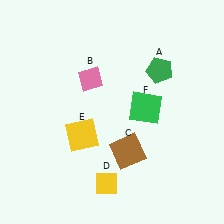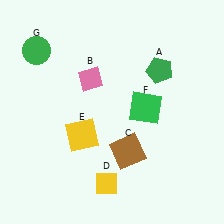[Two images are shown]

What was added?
A green circle (G) was added in Image 2.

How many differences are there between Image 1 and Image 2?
There is 1 difference between the two images.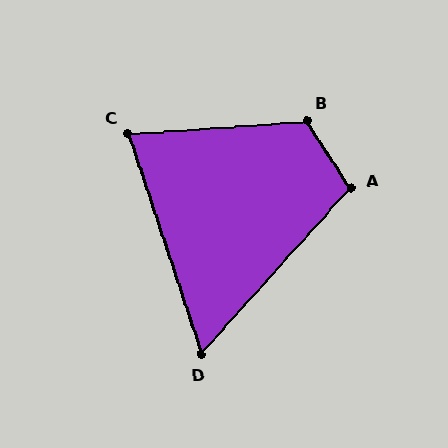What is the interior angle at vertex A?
Approximately 104 degrees (obtuse).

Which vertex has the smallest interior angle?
D, at approximately 61 degrees.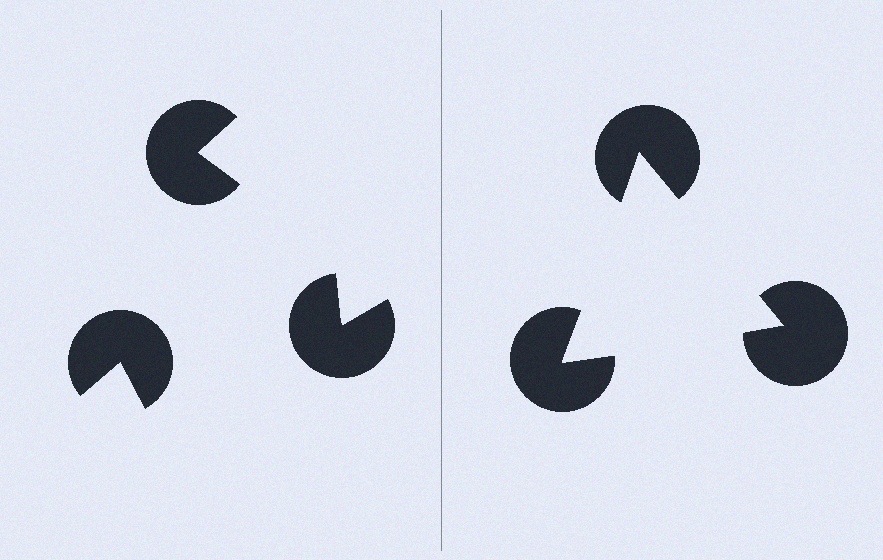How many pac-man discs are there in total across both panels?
6 — 3 on each side.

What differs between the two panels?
The pac-man discs are positioned identically on both sides; only the wedge orientations differ. On the right they align to a triangle; on the left they are misaligned.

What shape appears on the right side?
An illusory triangle.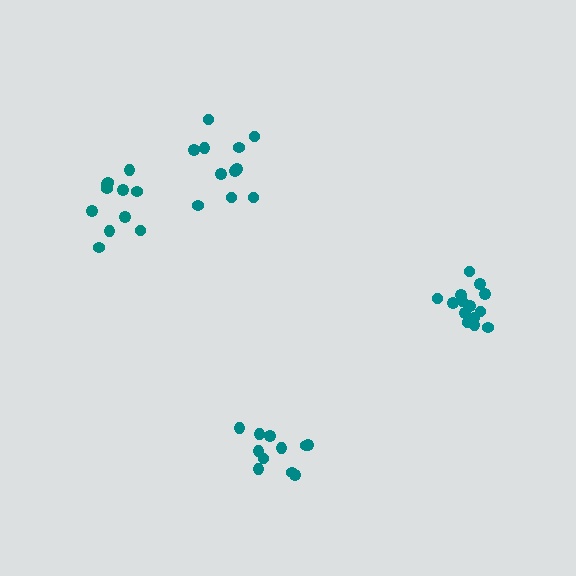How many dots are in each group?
Group 1: 11 dots, Group 2: 14 dots, Group 3: 11 dots, Group 4: 11 dots (47 total).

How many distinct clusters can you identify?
There are 4 distinct clusters.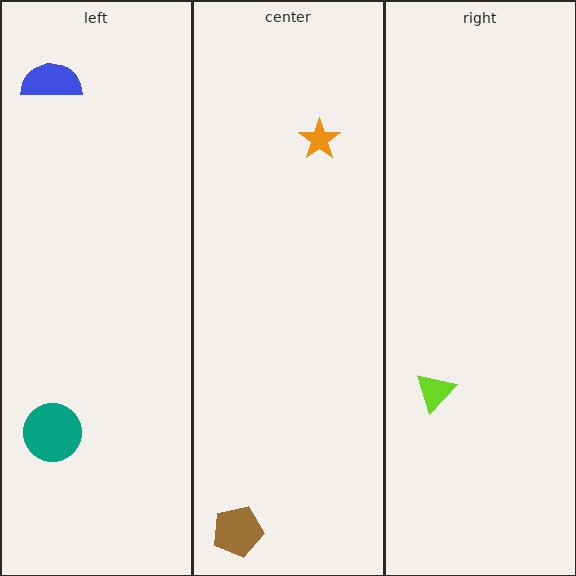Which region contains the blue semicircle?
The left region.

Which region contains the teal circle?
The left region.